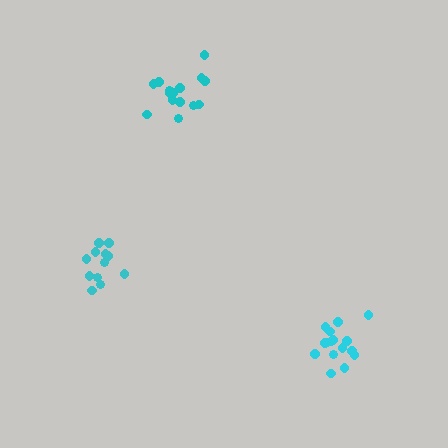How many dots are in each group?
Group 1: 16 dots, Group 2: 12 dots, Group 3: 15 dots (43 total).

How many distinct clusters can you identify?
There are 3 distinct clusters.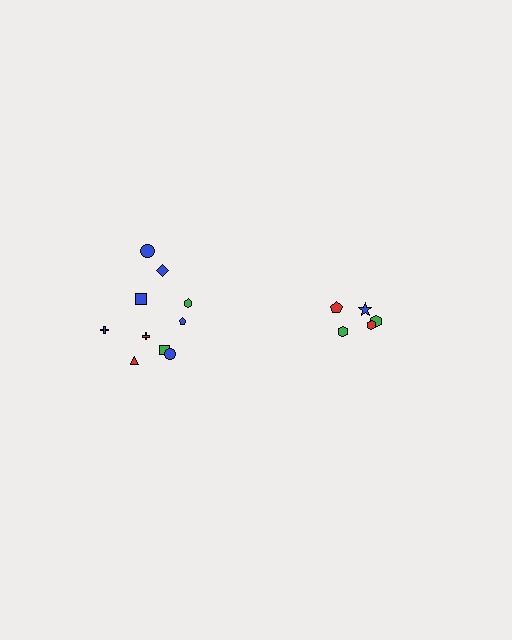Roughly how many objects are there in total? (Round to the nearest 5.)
Roughly 15 objects in total.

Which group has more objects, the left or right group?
The left group.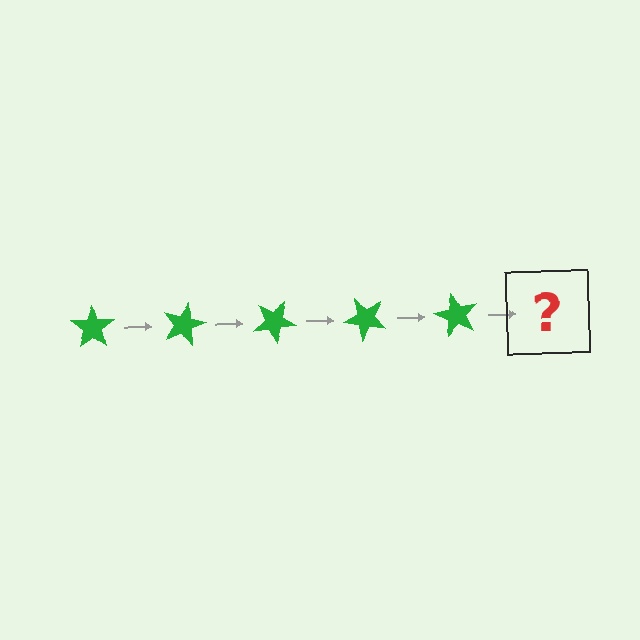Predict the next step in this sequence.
The next step is a green star rotated 75 degrees.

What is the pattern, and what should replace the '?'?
The pattern is that the star rotates 15 degrees each step. The '?' should be a green star rotated 75 degrees.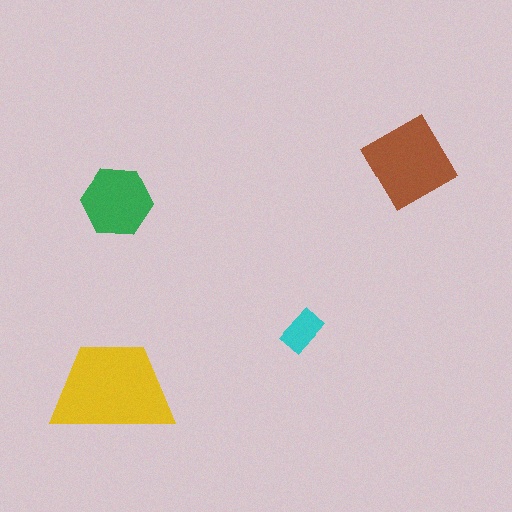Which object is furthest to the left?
The yellow trapezoid is leftmost.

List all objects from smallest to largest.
The cyan rectangle, the green hexagon, the brown square, the yellow trapezoid.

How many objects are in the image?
There are 4 objects in the image.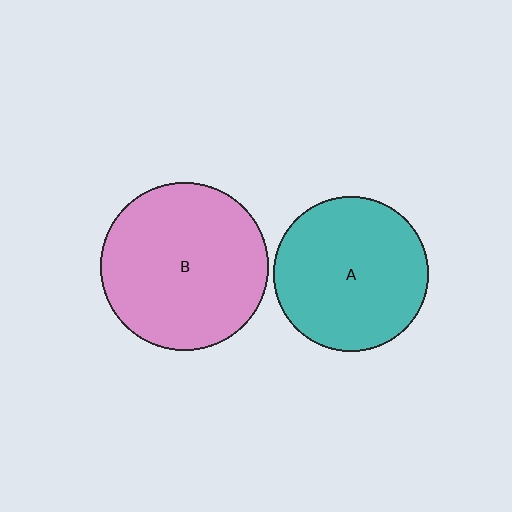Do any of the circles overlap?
No, none of the circles overlap.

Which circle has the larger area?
Circle B (pink).